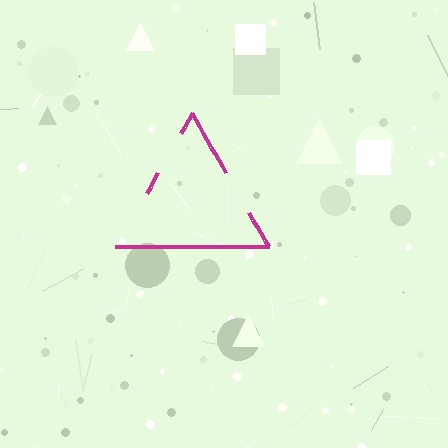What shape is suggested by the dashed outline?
The dashed outline suggests a triangle.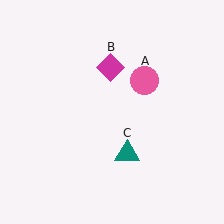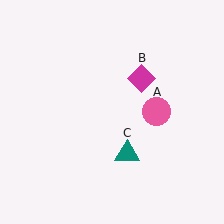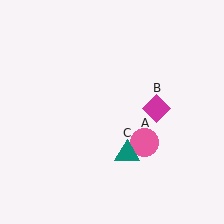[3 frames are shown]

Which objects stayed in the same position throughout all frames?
Teal triangle (object C) remained stationary.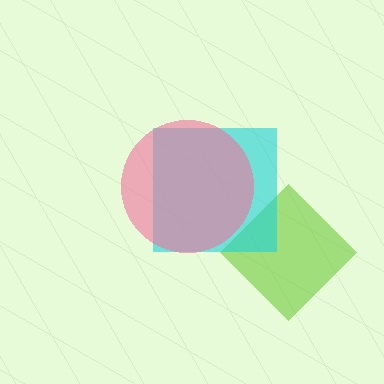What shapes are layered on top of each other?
The layered shapes are: a lime diamond, a cyan square, a pink circle.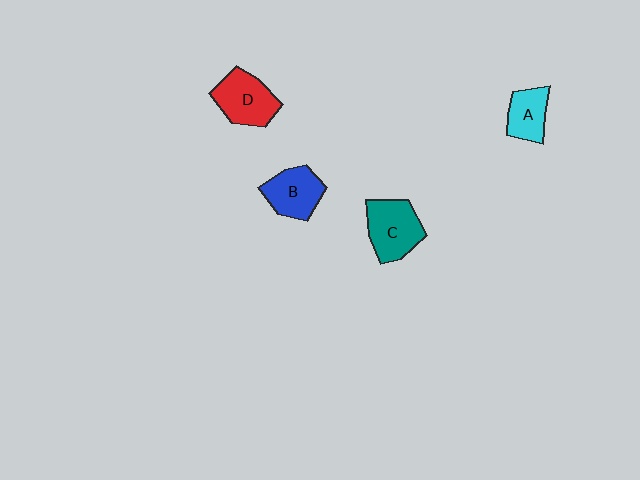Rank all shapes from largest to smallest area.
From largest to smallest: C (teal), D (red), B (blue), A (cyan).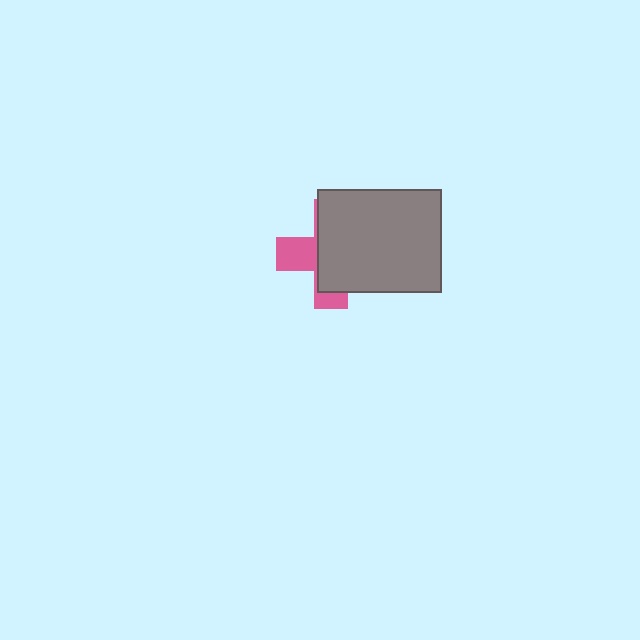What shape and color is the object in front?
The object in front is a gray rectangle.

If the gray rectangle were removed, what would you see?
You would see the complete pink cross.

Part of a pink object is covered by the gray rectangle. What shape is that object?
It is a cross.